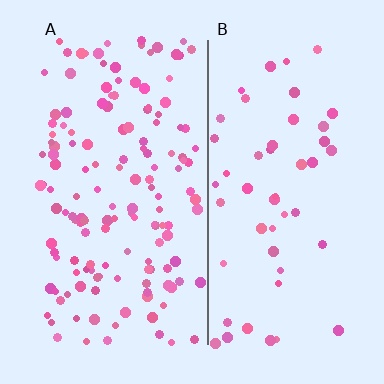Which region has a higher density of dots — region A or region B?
A (the left).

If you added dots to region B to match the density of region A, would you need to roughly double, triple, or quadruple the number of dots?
Approximately triple.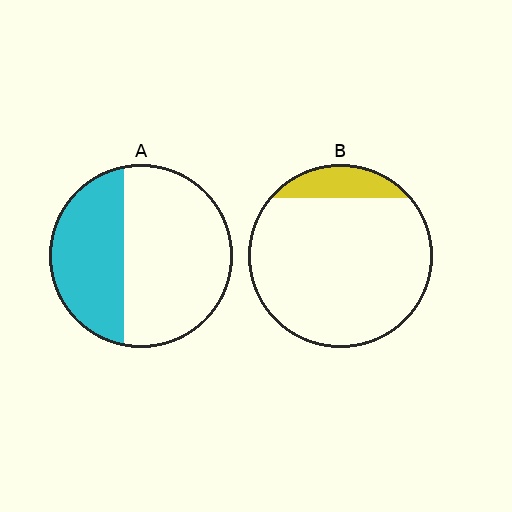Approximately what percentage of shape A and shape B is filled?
A is approximately 40% and B is approximately 15%.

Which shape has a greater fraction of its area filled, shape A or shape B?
Shape A.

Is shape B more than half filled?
No.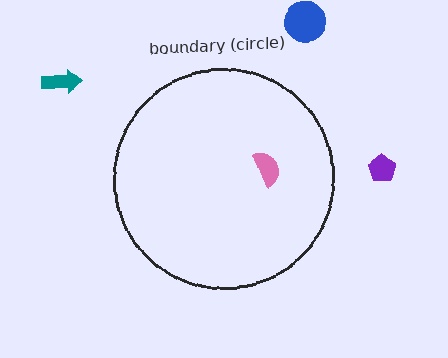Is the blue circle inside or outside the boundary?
Outside.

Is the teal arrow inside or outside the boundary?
Outside.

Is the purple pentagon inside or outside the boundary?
Outside.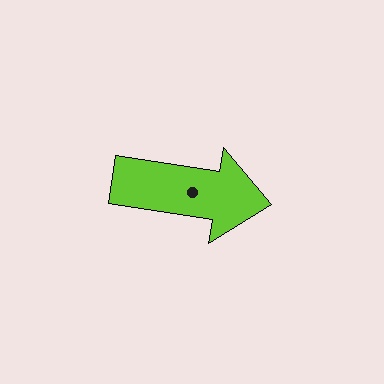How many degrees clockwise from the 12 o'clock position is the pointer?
Approximately 99 degrees.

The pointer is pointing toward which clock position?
Roughly 3 o'clock.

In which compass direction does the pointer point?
East.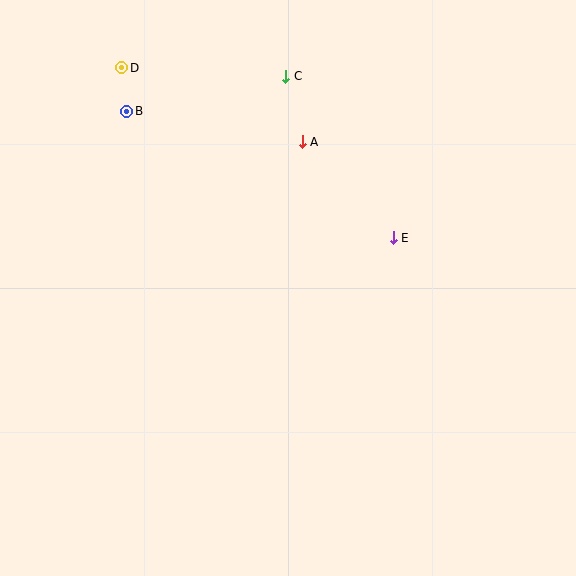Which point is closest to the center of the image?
Point E at (393, 238) is closest to the center.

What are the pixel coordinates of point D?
Point D is at (122, 68).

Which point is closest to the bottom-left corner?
Point B is closest to the bottom-left corner.